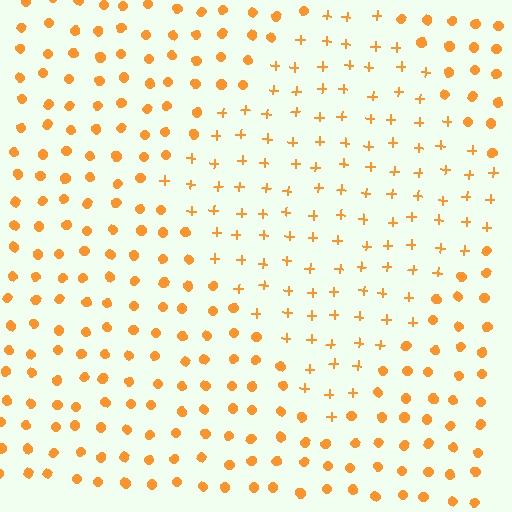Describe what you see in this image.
The image is filled with small orange elements arranged in a uniform grid. A diamond-shaped region contains plus signs, while the surrounding area contains circles. The boundary is defined purely by the change in element shape.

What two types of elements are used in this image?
The image uses plus signs inside the diamond region and circles outside it.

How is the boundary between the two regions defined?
The boundary is defined by a change in element shape: plus signs inside vs. circles outside. All elements share the same color and spacing.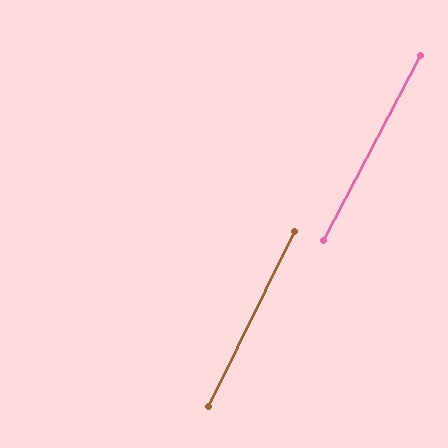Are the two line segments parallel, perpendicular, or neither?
Parallel — their directions differ by only 1.5°.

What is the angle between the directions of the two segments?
Approximately 2 degrees.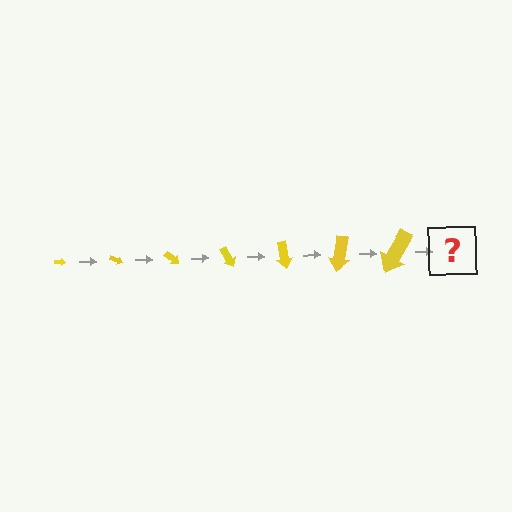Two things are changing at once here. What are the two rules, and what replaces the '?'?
The two rules are that the arrow grows larger each step and it rotates 20 degrees each step. The '?' should be an arrow, larger than the previous one and rotated 140 degrees from the start.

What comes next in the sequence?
The next element should be an arrow, larger than the previous one and rotated 140 degrees from the start.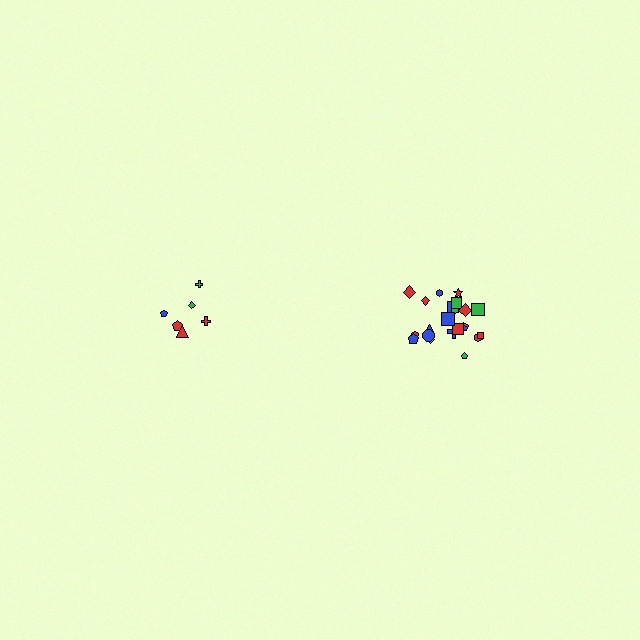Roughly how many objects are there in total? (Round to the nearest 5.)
Roughly 30 objects in total.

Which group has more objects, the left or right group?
The right group.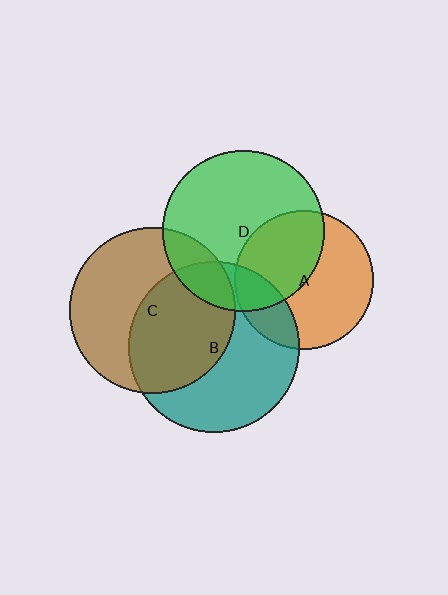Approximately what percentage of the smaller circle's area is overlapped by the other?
Approximately 15%.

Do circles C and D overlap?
Yes.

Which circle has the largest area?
Circle B (teal).